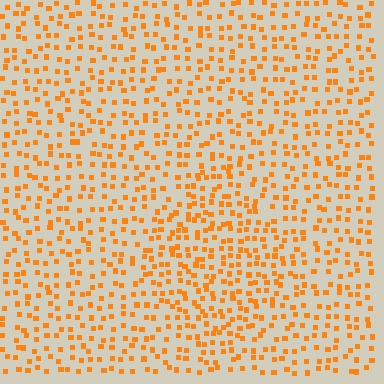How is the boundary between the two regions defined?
The boundary is defined by a change in element density (approximately 1.5x ratio). All elements are the same color, size, and shape.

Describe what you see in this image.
The image contains small orange elements arranged at two different densities. A diamond-shaped region is visible where the elements are more densely packed than the surrounding area.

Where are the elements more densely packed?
The elements are more densely packed inside the diamond boundary.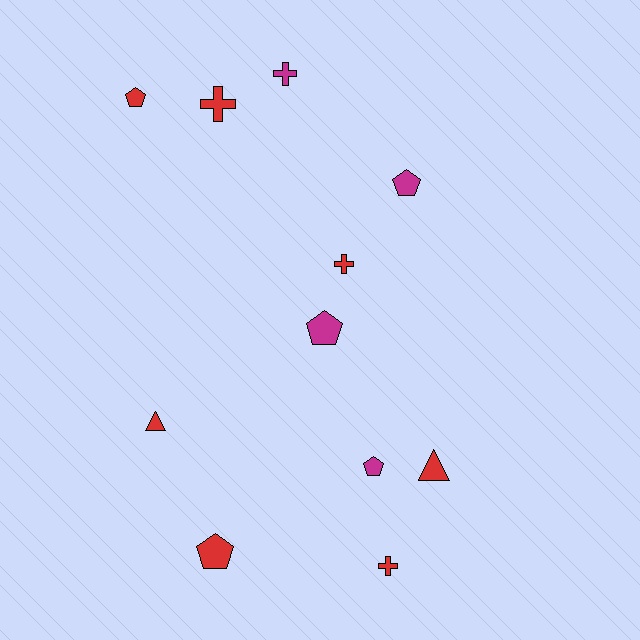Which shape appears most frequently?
Pentagon, with 5 objects.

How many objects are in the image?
There are 11 objects.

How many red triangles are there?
There are 2 red triangles.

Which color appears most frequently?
Red, with 7 objects.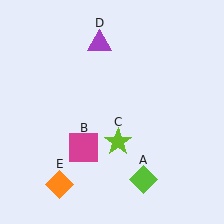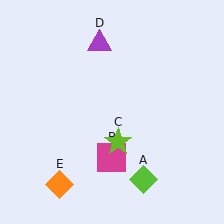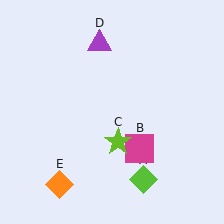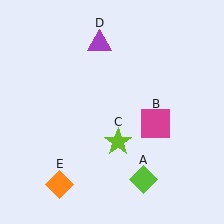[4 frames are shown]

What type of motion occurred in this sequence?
The magenta square (object B) rotated counterclockwise around the center of the scene.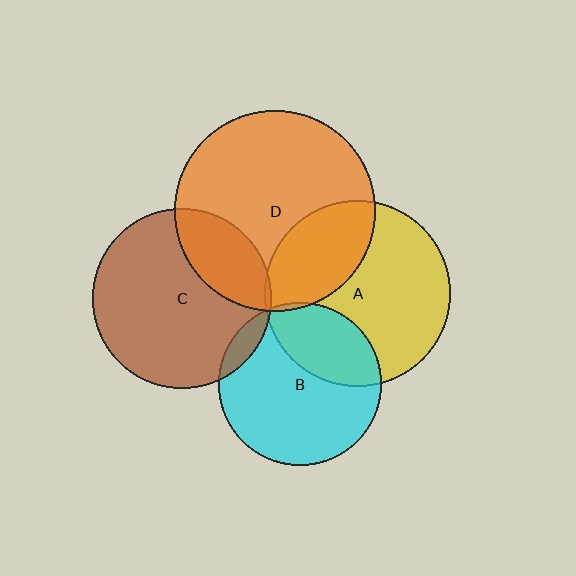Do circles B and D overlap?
Yes.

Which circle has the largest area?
Circle D (orange).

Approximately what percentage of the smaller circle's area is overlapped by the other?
Approximately 5%.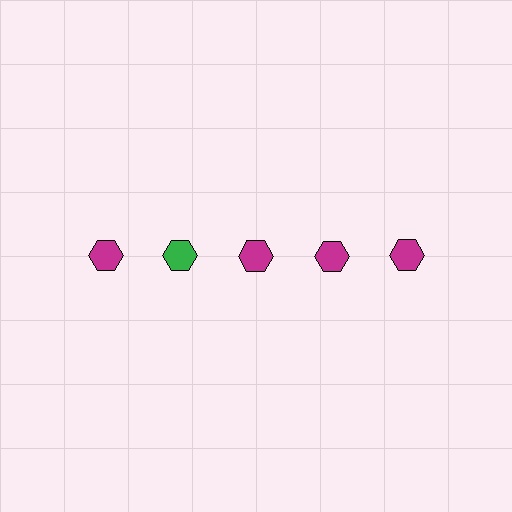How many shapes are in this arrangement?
There are 5 shapes arranged in a grid pattern.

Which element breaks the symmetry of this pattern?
The green hexagon in the top row, second from left column breaks the symmetry. All other shapes are magenta hexagons.